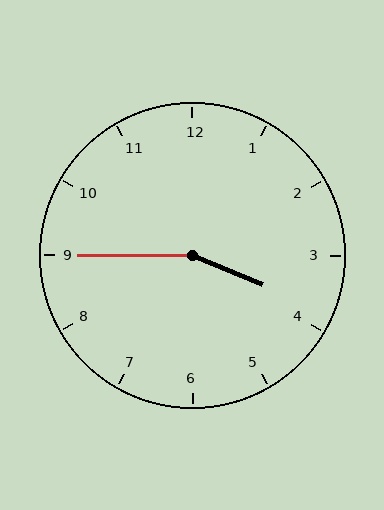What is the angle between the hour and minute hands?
Approximately 158 degrees.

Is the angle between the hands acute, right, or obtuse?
It is obtuse.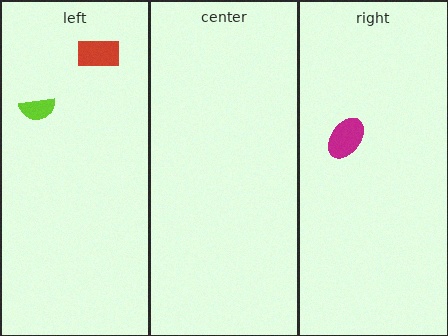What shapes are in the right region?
The magenta ellipse.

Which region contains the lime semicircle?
The left region.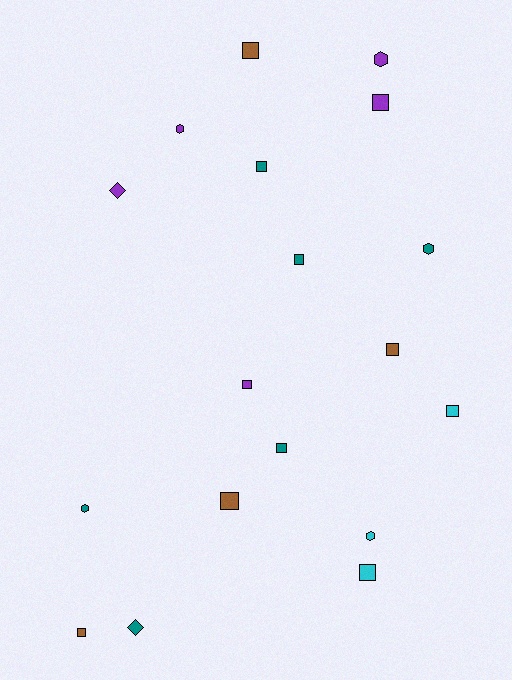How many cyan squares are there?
There are 2 cyan squares.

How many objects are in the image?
There are 18 objects.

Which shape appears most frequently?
Square, with 11 objects.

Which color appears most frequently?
Teal, with 6 objects.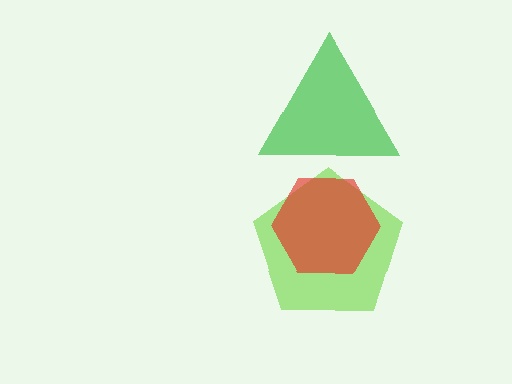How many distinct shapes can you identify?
There are 3 distinct shapes: a lime pentagon, a red hexagon, a green triangle.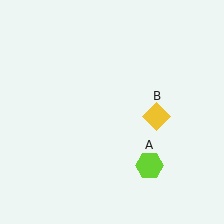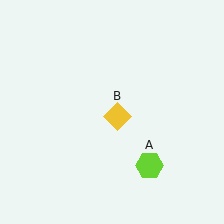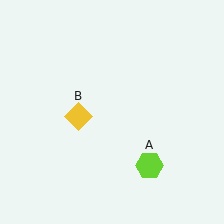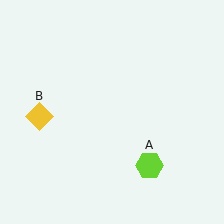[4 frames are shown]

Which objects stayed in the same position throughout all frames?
Lime hexagon (object A) remained stationary.